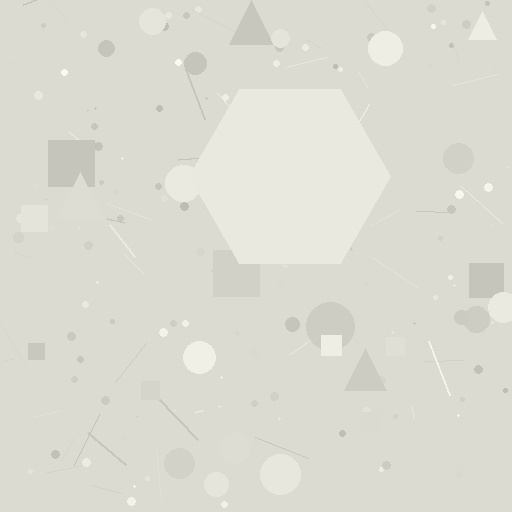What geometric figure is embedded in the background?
A hexagon is embedded in the background.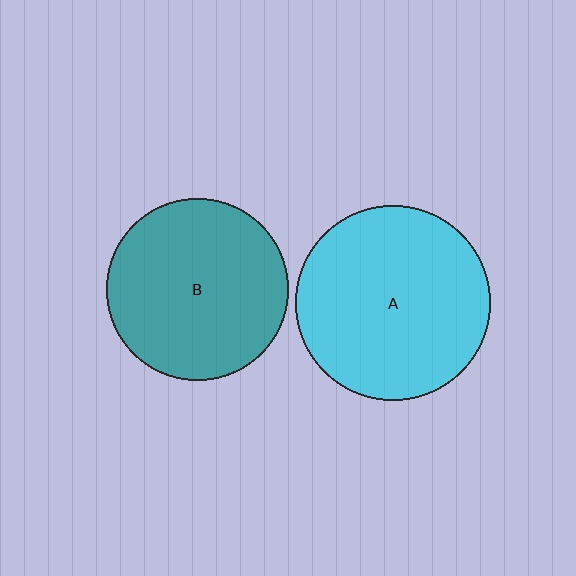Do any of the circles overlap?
No, none of the circles overlap.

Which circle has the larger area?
Circle A (cyan).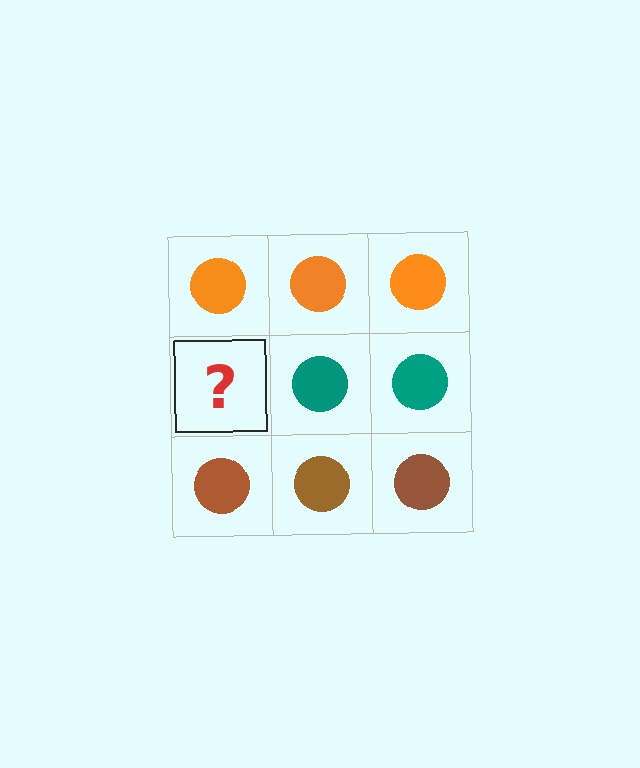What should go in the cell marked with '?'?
The missing cell should contain a teal circle.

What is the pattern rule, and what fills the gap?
The rule is that each row has a consistent color. The gap should be filled with a teal circle.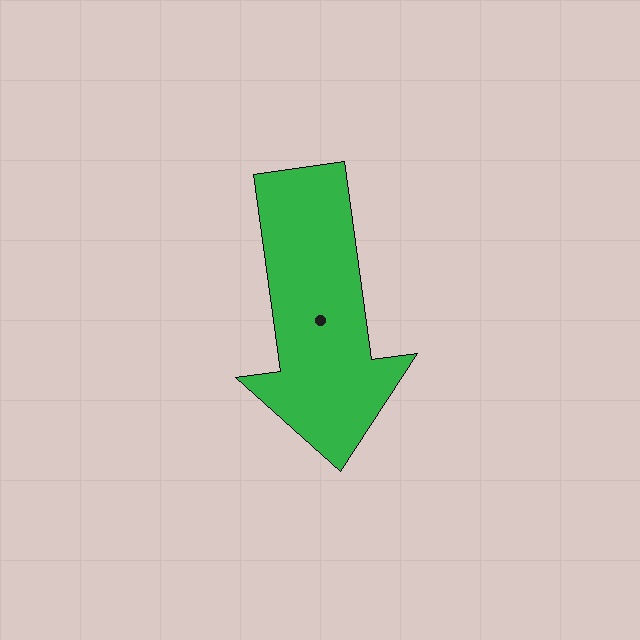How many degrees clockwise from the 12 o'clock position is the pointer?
Approximately 172 degrees.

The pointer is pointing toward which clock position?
Roughly 6 o'clock.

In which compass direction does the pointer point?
South.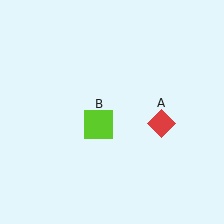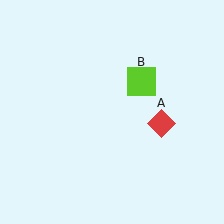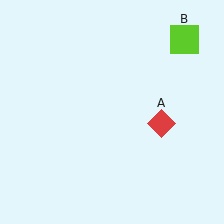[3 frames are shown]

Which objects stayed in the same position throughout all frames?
Red diamond (object A) remained stationary.